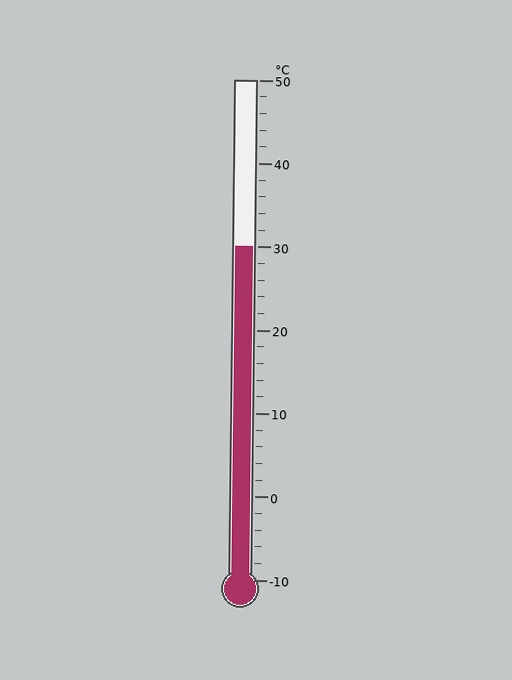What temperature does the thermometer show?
The thermometer shows approximately 30°C.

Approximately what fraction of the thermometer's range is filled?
The thermometer is filled to approximately 65% of its range.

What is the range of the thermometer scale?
The thermometer scale ranges from -10°C to 50°C.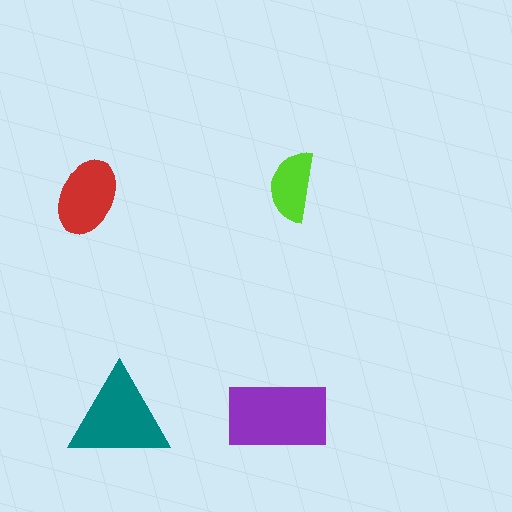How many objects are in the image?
There are 4 objects in the image.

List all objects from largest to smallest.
The purple rectangle, the teal triangle, the red ellipse, the lime semicircle.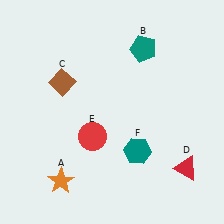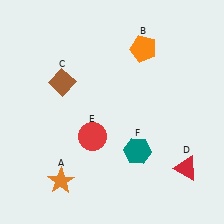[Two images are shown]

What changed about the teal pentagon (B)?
In Image 1, B is teal. In Image 2, it changed to orange.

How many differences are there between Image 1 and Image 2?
There is 1 difference between the two images.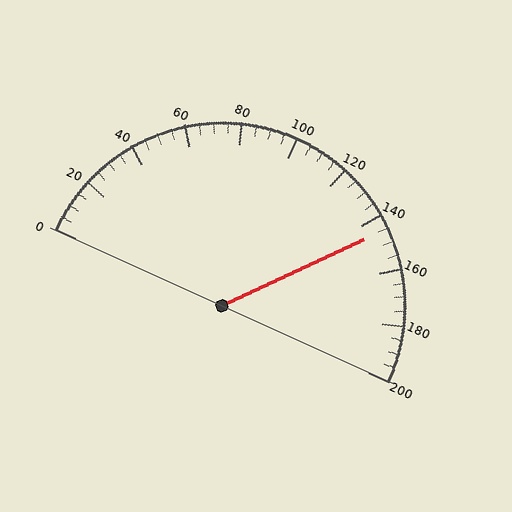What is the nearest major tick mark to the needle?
The nearest major tick mark is 140.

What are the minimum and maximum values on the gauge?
The gauge ranges from 0 to 200.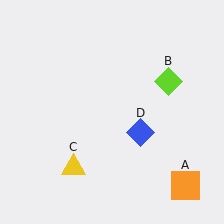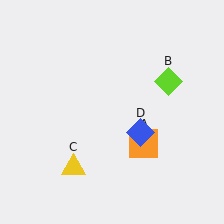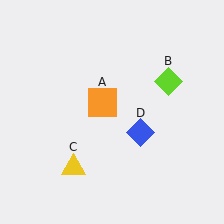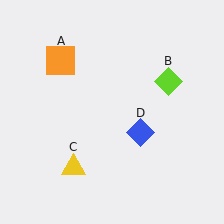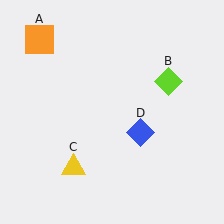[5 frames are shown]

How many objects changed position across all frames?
1 object changed position: orange square (object A).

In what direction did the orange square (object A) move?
The orange square (object A) moved up and to the left.